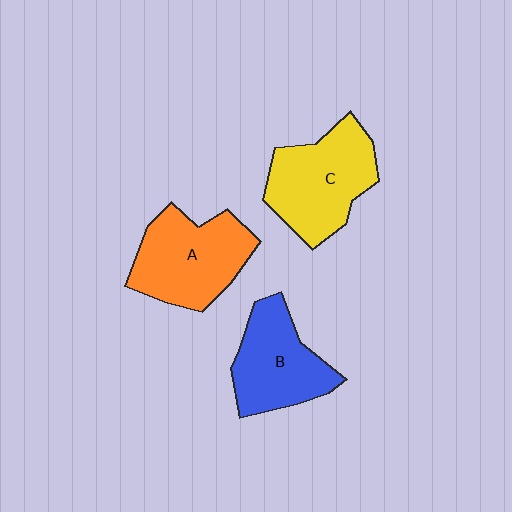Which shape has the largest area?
Shape C (yellow).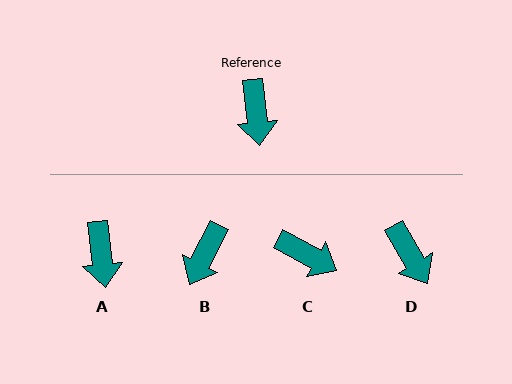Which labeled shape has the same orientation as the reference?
A.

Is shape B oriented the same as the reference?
No, it is off by about 34 degrees.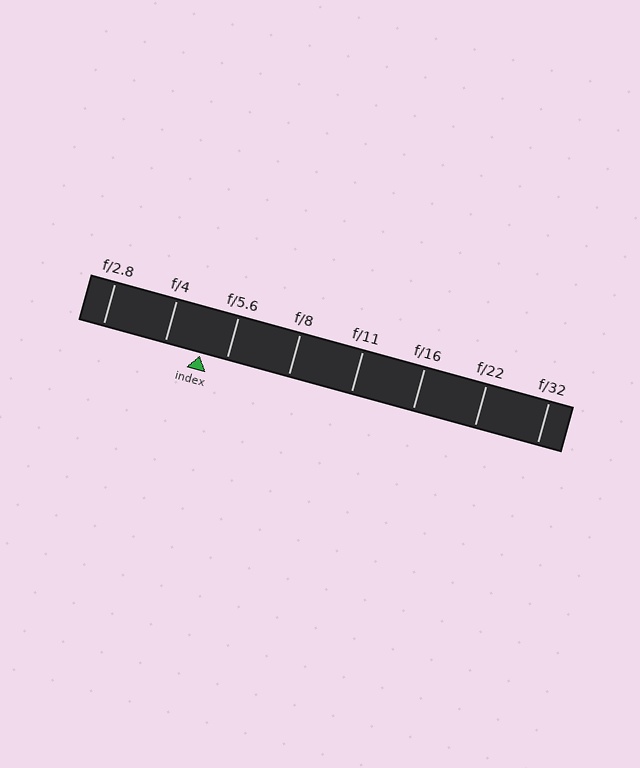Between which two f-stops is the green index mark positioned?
The index mark is between f/4 and f/5.6.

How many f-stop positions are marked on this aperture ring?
There are 8 f-stop positions marked.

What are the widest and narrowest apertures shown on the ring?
The widest aperture shown is f/2.8 and the narrowest is f/32.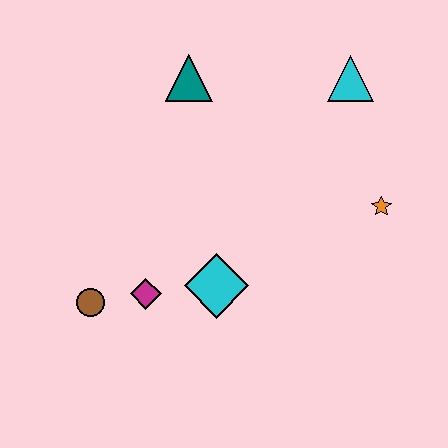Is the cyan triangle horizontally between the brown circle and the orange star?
Yes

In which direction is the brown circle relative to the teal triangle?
The brown circle is below the teal triangle.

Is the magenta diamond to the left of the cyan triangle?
Yes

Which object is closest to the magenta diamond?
The brown circle is closest to the magenta diamond.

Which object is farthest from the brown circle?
The cyan triangle is farthest from the brown circle.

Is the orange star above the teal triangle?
No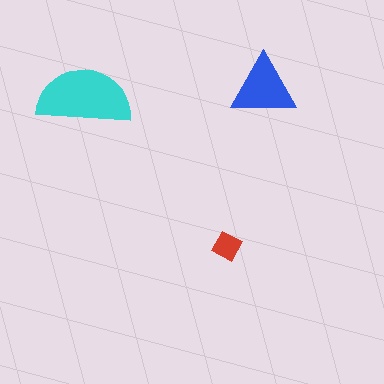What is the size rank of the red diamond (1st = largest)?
3rd.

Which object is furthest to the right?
The blue triangle is rightmost.